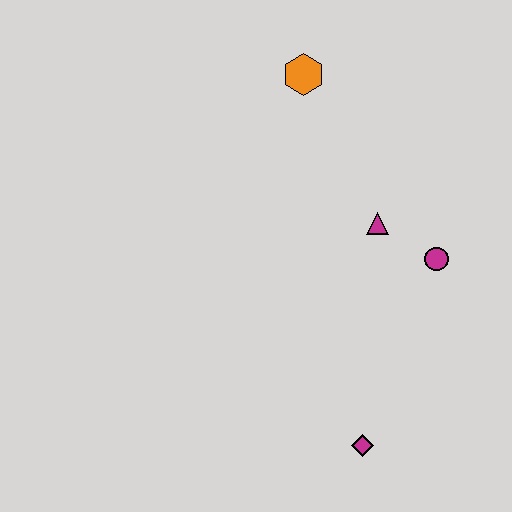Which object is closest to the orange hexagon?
The magenta triangle is closest to the orange hexagon.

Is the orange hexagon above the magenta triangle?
Yes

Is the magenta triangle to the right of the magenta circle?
No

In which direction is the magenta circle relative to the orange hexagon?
The magenta circle is below the orange hexagon.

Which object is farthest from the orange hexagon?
The magenta diamond is farthest from the orange hexagon.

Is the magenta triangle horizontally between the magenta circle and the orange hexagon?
Yes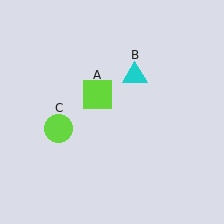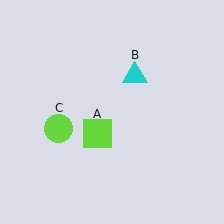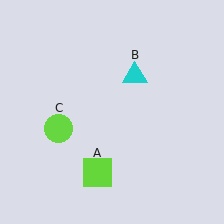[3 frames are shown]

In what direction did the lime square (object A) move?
The lime square (object A) moved down.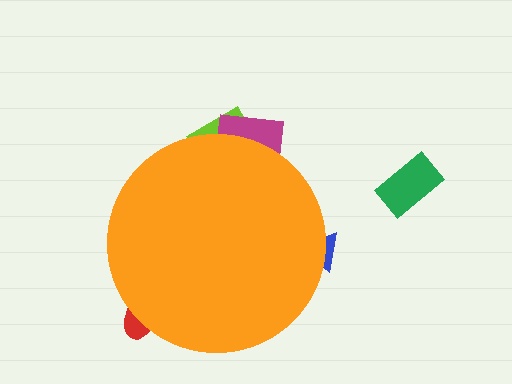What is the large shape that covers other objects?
An orange circle.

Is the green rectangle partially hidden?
No, the green rectangle is fully visible.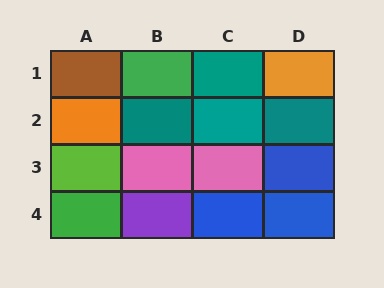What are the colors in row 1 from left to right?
Brown, green, teal, orange.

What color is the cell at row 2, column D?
Teal.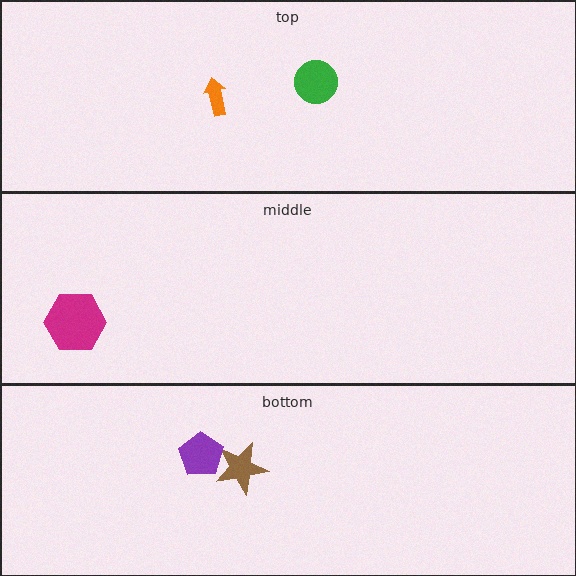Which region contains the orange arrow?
The top region.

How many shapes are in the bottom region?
2.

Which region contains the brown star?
The bottom region.